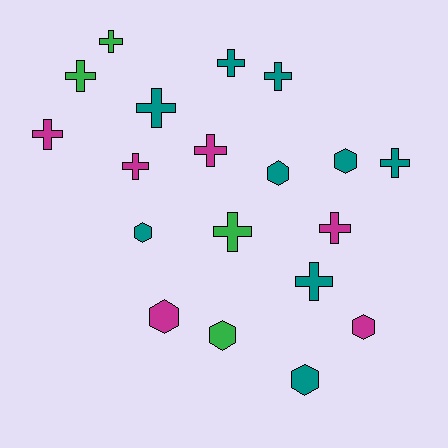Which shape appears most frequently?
Cross, with 12 objects.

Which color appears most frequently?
Teal, with 9 objects.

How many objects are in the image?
There are 19 objects.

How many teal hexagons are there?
There are 4 teal hexagons.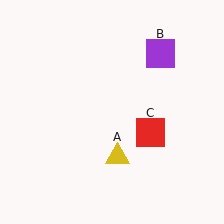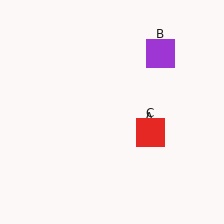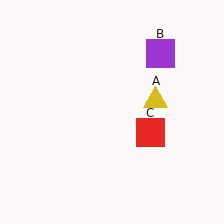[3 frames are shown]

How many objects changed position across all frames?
1 object changed position: yellow triangle (object A).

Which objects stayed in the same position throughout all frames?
Purple square (object B) and red square (object C) remained stationary.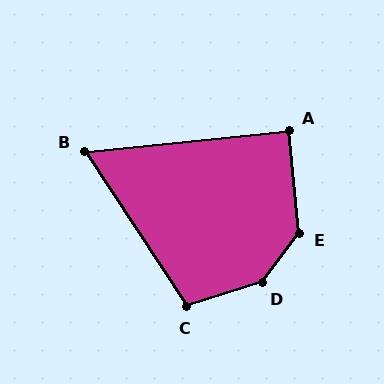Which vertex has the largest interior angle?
D, at approximately 144 degrees.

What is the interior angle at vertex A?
Approximately 90 degrees (approximately right).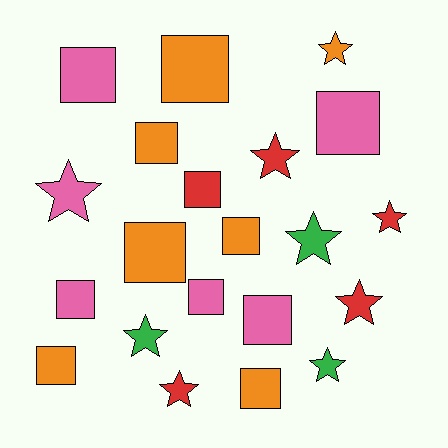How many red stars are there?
There are 4 red stars.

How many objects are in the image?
There are 21 objects.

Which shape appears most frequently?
Square, with 12 objects.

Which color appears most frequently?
Orange, with 7 objects.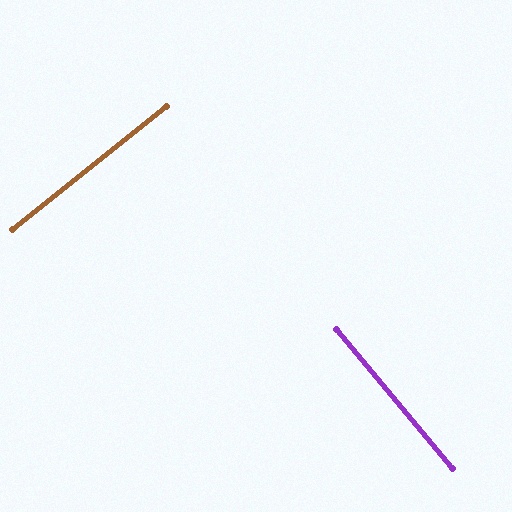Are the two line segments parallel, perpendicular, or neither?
Perpendicular — they meet at approximately 89°.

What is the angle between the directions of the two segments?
Approximately 89 degrees.